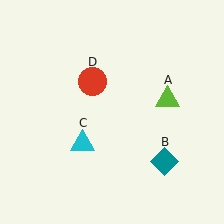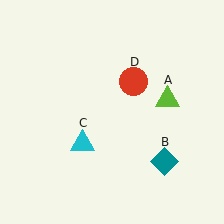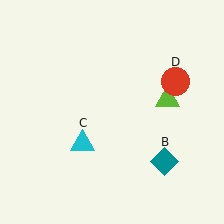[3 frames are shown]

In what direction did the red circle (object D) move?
The red circle (object D) moved right.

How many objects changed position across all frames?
1 object changed position: red circle (object D).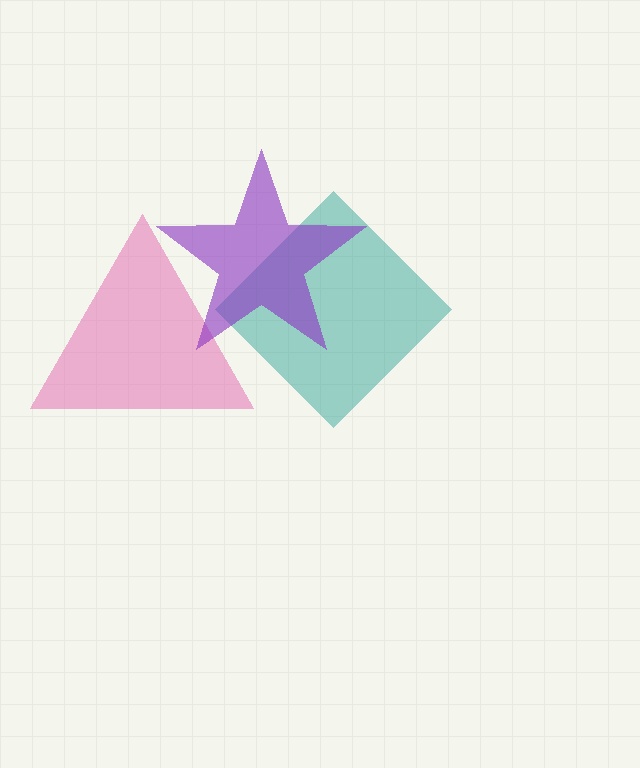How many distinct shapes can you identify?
There are 3 distinct shapes: a teal diamond, a pink triangle, a purple star.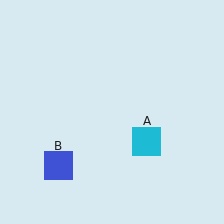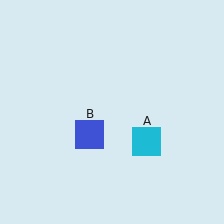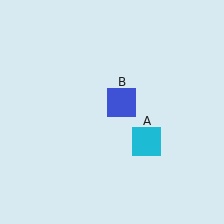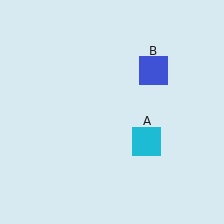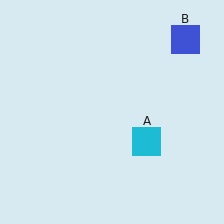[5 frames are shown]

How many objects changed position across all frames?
1 object changed position: blue square (object B).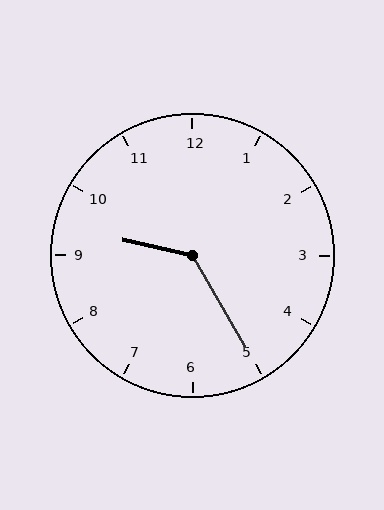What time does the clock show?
9:25.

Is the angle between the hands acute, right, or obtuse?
It is obtuse.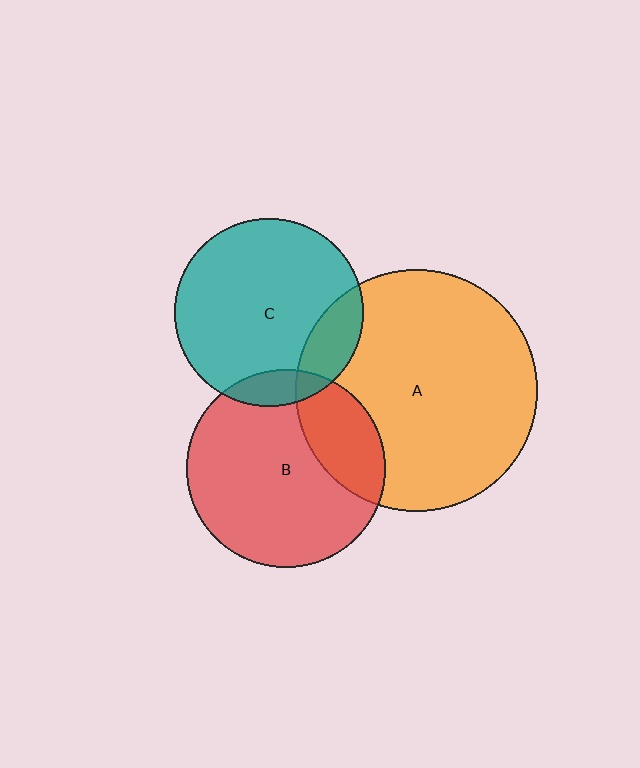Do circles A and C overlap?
Yes.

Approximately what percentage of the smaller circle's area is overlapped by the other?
Approximately 15%.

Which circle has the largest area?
Circle A (orange).